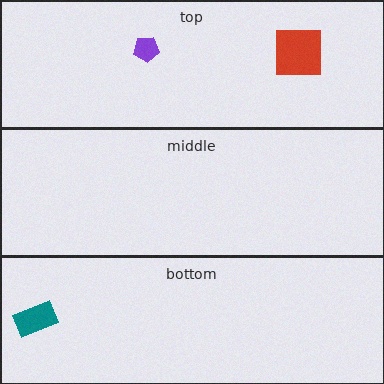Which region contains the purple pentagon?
The top region.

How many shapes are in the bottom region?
1.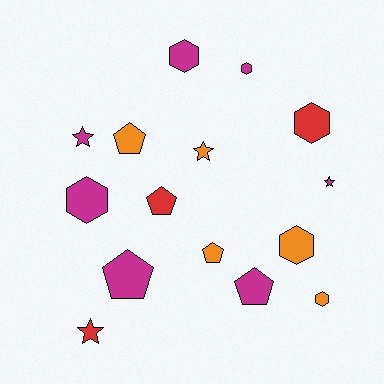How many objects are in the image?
There are 15 objects.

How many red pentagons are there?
There is 1 red pentagon.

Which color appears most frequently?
Magenta, with 7 objects.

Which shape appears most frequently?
Hexagon, with 6 objects.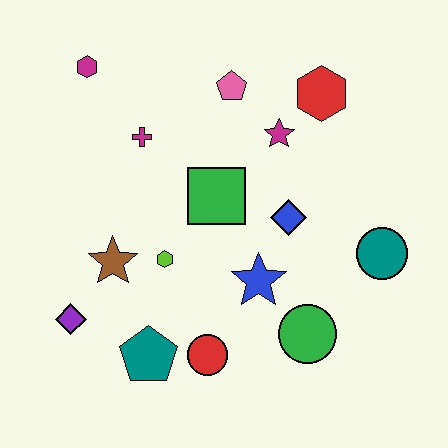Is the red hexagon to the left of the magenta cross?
No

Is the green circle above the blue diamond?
No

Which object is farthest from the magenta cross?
The teal circle is farthest from the magenta cross.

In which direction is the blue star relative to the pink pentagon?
The blue star is below the pink pentagon.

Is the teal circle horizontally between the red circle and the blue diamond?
No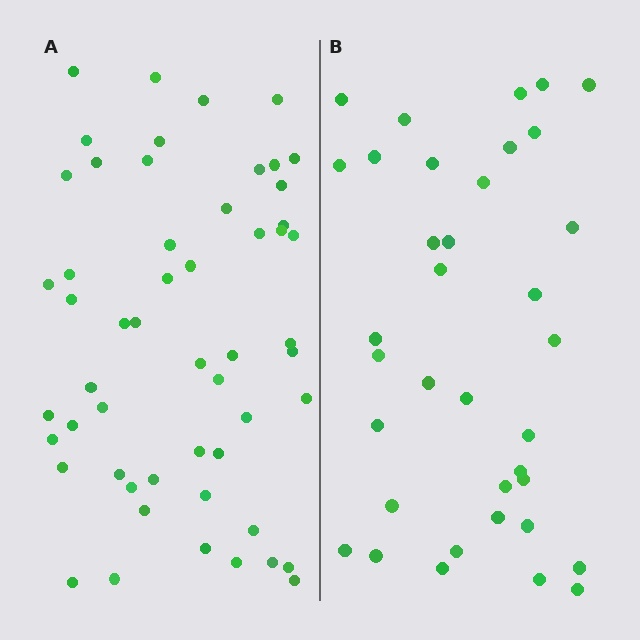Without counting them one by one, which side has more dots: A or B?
Region A (the left region) has more dots.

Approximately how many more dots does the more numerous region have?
Region A has approximately 20 more dots than region B.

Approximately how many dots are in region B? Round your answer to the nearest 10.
About 40 dots. (The exact count is 36, which rounds to 40.)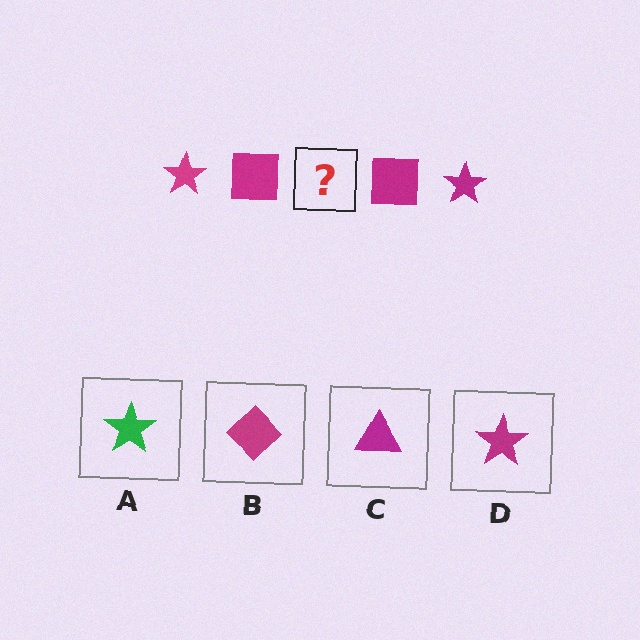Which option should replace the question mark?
Option D.